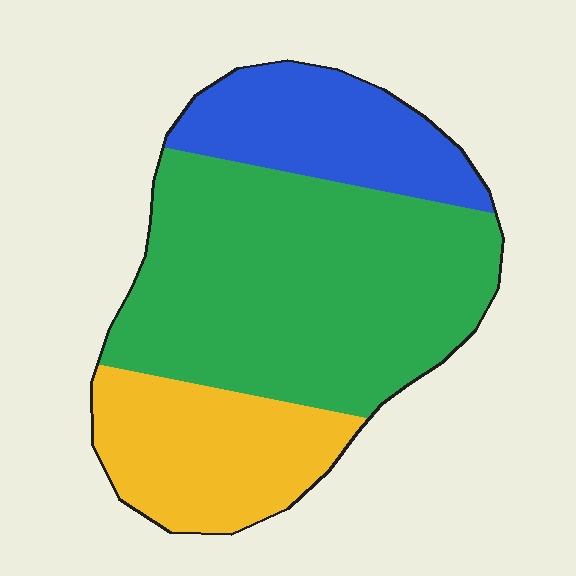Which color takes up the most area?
Green, at roughly 55%.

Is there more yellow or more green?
Green.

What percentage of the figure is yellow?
Yellow covers about 25% of the figure.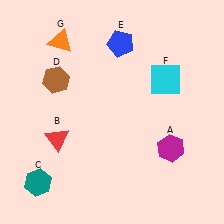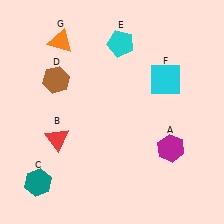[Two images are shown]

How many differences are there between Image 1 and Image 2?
There is 1 difference between the two images.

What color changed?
The pentagon (E) changed from blue in Image 1 to cyan in Image 2.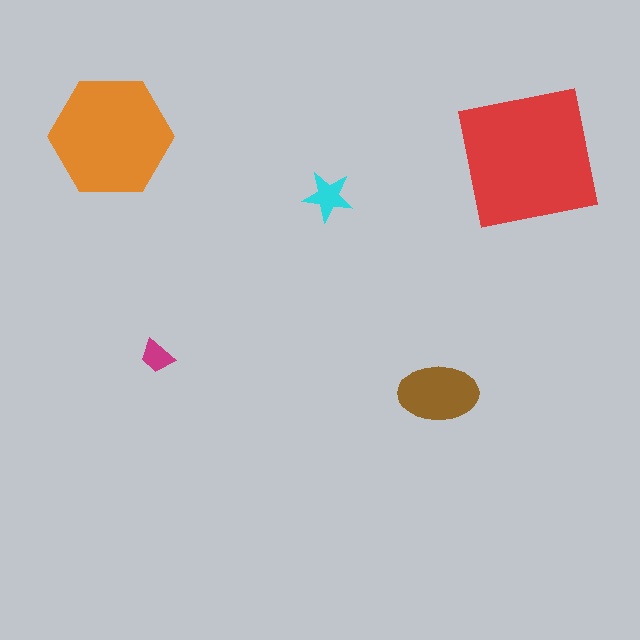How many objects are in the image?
There are 5 objects in the image.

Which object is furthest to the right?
The red square is rightmost.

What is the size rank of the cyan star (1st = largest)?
4th.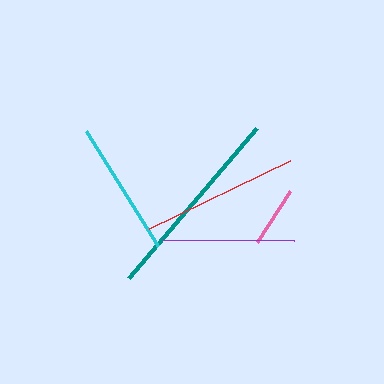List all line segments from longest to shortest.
From longest to shortest: teal, red, cyan, purple, pink.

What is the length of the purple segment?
The purple segment is approximately 130 pixels long.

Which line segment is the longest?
The teal line is the longest at approximately 197 pixels.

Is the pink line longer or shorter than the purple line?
The purple line is longer than the pink line.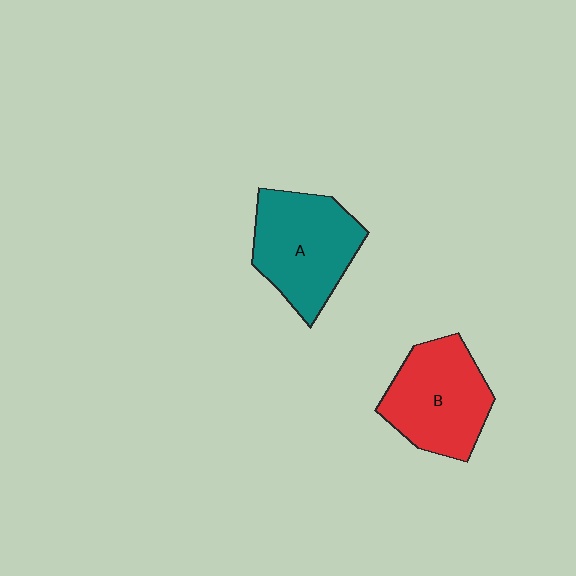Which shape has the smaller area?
Shape B (red).